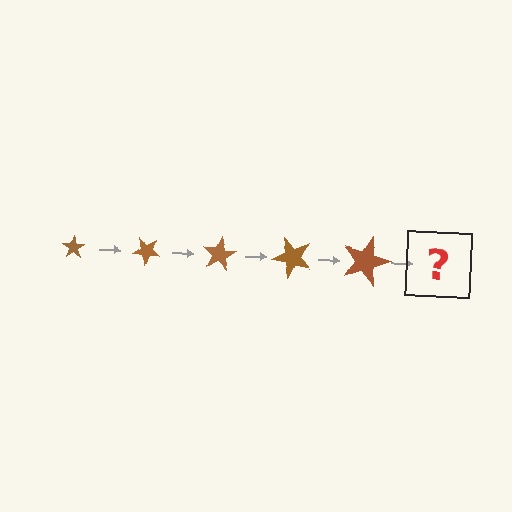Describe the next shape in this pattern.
It should be a star, larger than the previous one and rotated 200 degrees from the start.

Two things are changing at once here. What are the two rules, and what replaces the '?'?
The two rules are that the star grows larger each step and it rotates 40 degrees each step. The '?' should be a star, larger than the previous one and rotated 200 degrees from the start.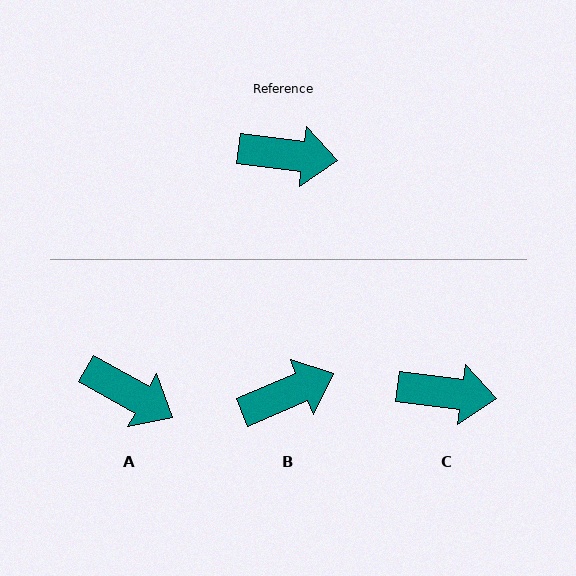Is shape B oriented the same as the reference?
No, it is off by about 30 degrees.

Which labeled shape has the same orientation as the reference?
C.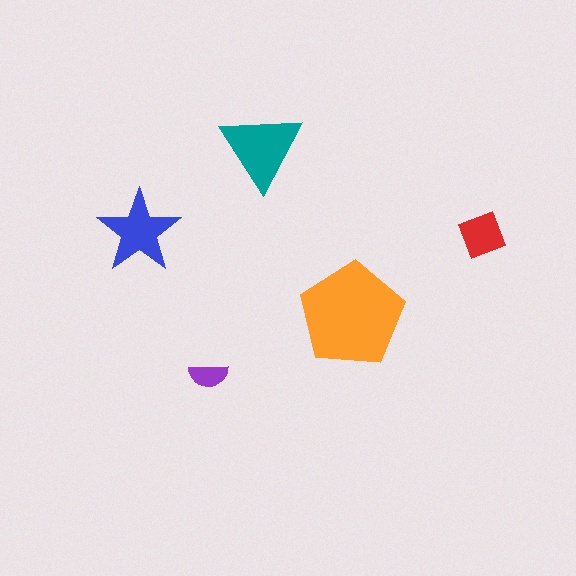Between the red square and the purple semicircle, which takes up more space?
The red square.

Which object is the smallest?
The purple semicircle.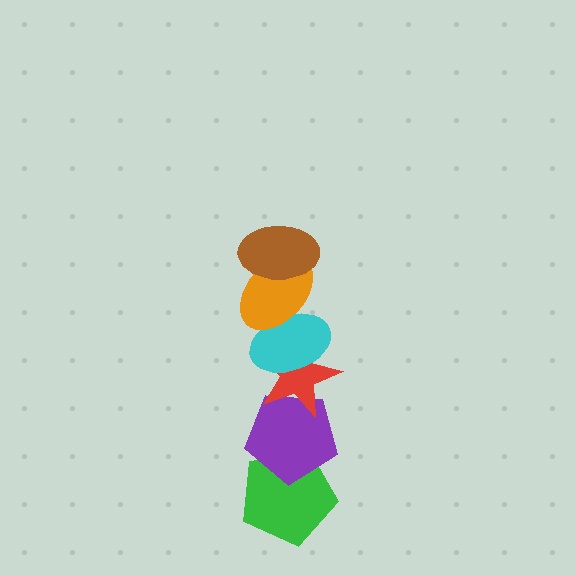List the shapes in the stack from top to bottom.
From top to bottom: the brown ellipse, the orange ellipse, the cyan ellipse, the red star, the purple pentagon, the green pentagon.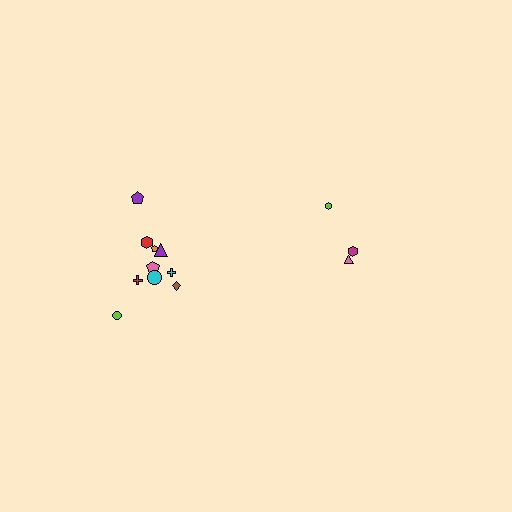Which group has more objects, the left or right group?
The left group.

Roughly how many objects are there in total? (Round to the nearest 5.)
Roughly 15 objects in total.